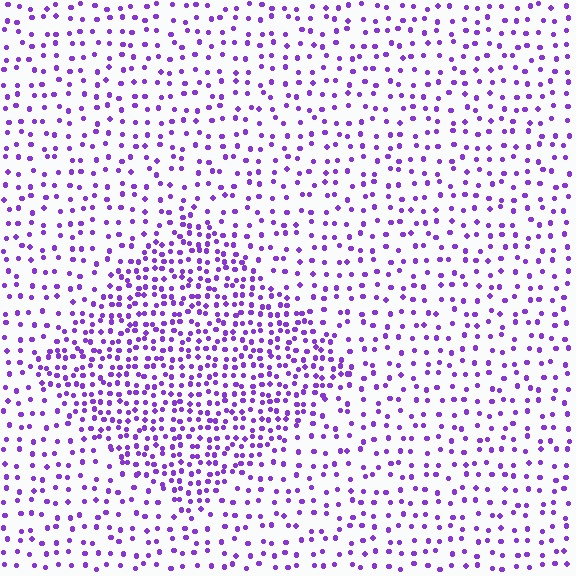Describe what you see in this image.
The image contains small purple elements arranged at two different densities. A diamond-shaped region is visible where the elements are more densely packed than the surrounding area.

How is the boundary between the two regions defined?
The boundary is defined by a change in element density (approximately 2.1x ratio). All elements are the same color, size, and shape.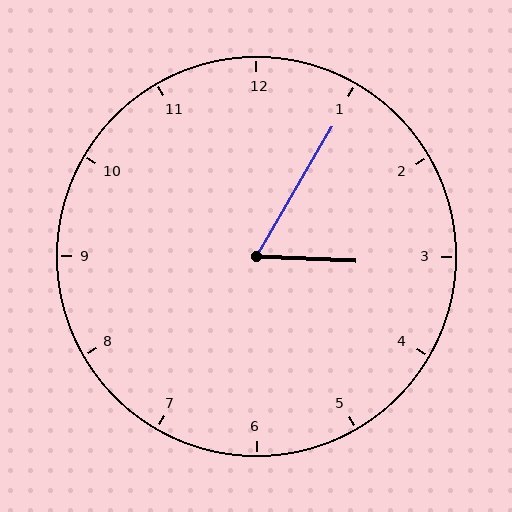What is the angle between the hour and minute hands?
Approximately 62 degrees.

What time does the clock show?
3:05.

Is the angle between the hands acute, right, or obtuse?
It is acute.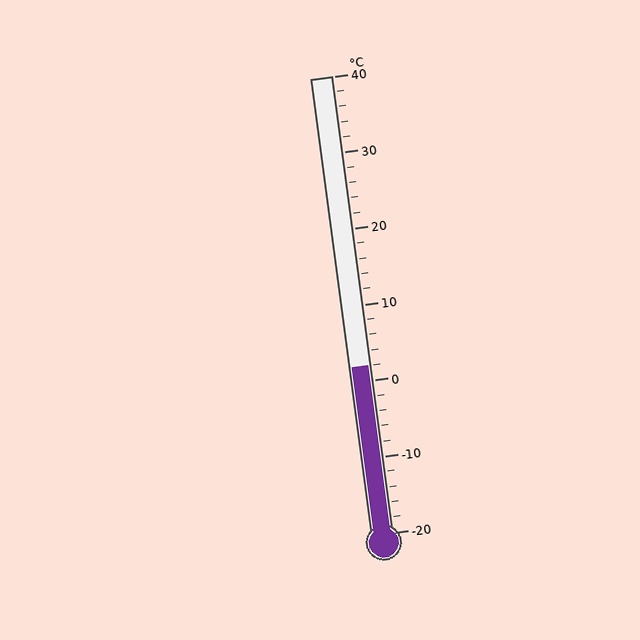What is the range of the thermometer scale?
The thermometer scale ranges from -20°C to 40°C.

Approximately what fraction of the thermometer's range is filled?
The thermometer is filled to approximately 35% of its range.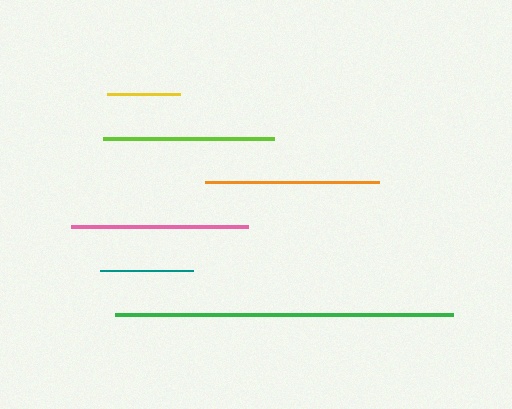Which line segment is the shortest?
The yellow line is the shortest at approximately 73 pixels.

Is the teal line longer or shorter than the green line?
The green line is longer than the teal line.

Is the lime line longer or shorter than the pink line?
The pink line is longer than the lime line.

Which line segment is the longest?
The green line is the longest at approximately 338 pixels.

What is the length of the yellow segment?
The yellow segment is approximately 73 pixels long.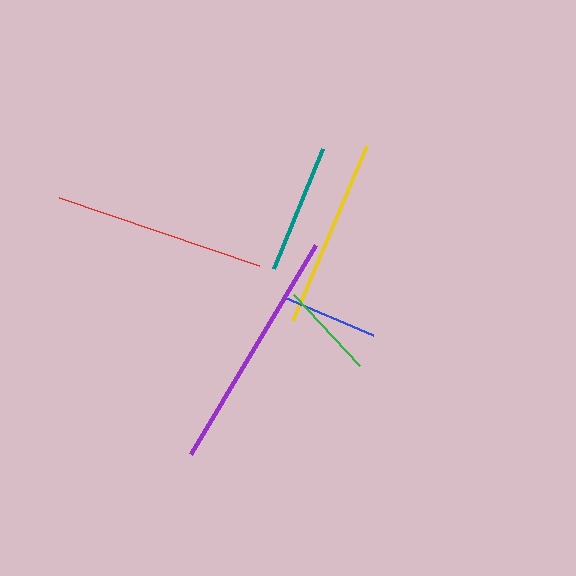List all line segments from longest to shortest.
From longest to shortest: purple, red, yellow, teal, blue, green.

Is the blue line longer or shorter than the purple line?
The purple line is longer than the blue line.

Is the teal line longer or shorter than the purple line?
The purple line is longer than the teal line.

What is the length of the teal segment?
The teal segment is approximately 130 pixels long.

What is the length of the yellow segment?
The yellow segment is approximately 189 pixels long.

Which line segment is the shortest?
The green line is the shortest at approximately 97 pixels.